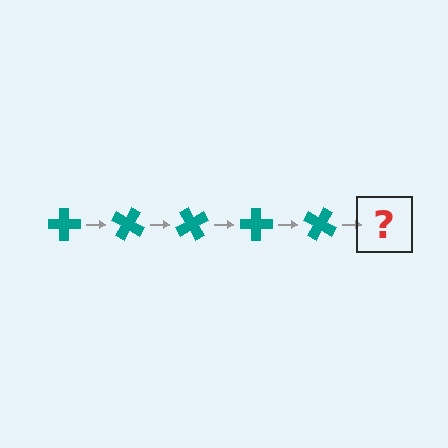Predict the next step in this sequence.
The next step is a teal cross rotated 150 degrees.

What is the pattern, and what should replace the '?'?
The pattern is that the cross rotates 30 degrees each step. The '?' should be a teal cross rotated 150 degrees.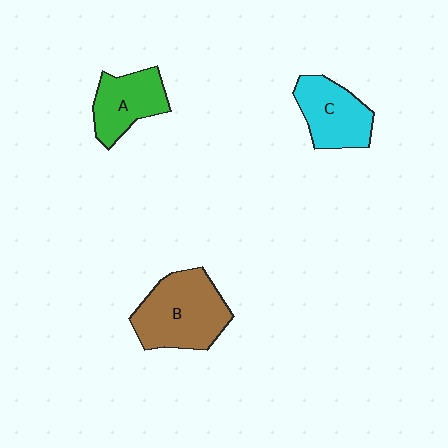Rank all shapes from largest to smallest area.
From largest to smallest: B (brown), C (cyan), A (green).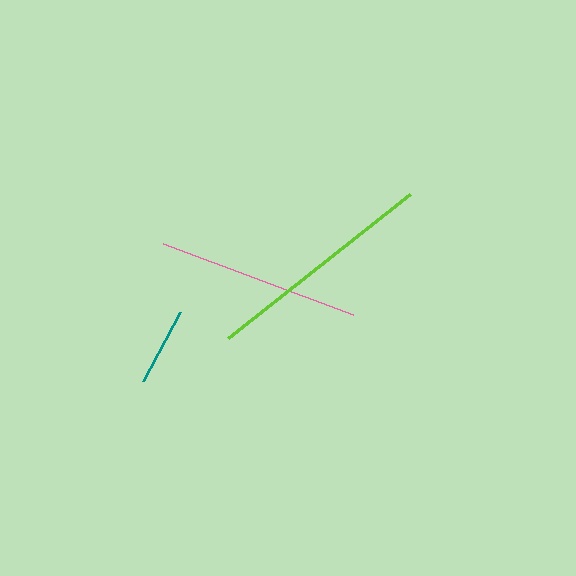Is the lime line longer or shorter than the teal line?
The lime line is longer than the teal line.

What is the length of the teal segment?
The teal segment is approximately 78 pixels long.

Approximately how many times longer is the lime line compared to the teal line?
The lime line is approximately 3.0 times the length of the teal line.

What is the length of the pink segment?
The pink segment is approximately 203 pixels long.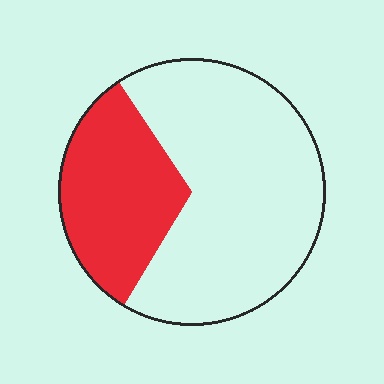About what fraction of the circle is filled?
About one third (1/3).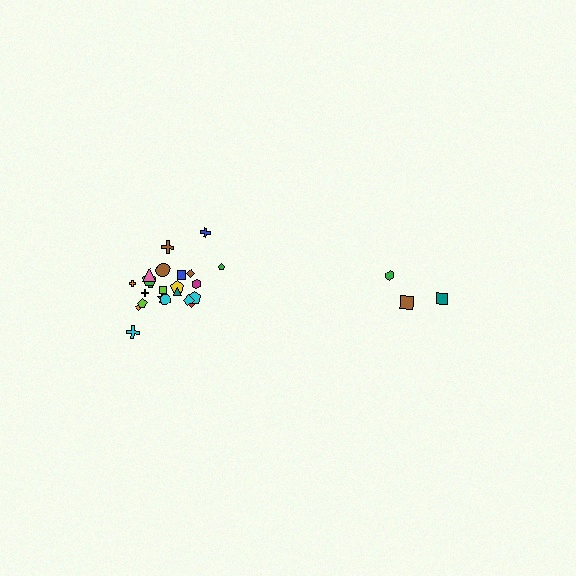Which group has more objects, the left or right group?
The left group.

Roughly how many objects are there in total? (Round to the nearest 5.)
Roughly 30 objects in total.